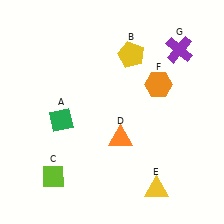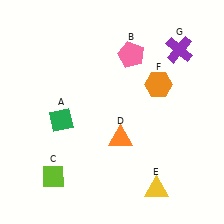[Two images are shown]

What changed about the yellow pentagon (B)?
In Image 1, B is yellow. In Image 2, it changed to pink.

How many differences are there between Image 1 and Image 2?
There is 1 difference between the two images.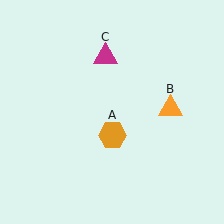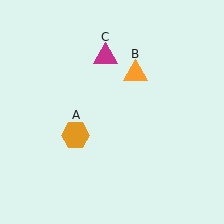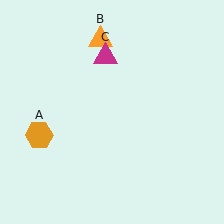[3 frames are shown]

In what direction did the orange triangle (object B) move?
The orange triangle (object B) moved up and to the left.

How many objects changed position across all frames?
2 objects changed position: orange hexagon (object A), orange triangle (object B).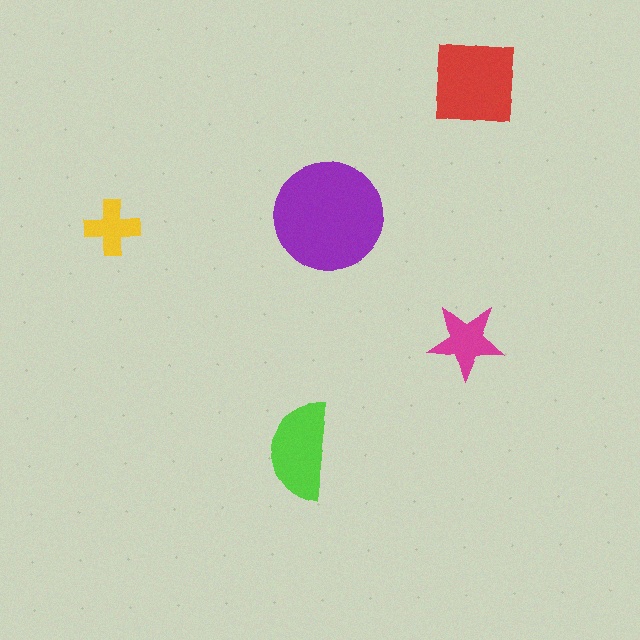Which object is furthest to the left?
The yellow cross is leftmost.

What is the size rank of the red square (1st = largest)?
2nd.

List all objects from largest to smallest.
The purple circle, the red square, the lime semicircle, the magenta star, the yellow cross.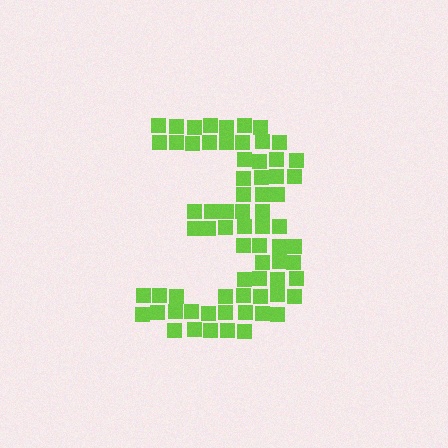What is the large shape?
The large shape is the digit 3.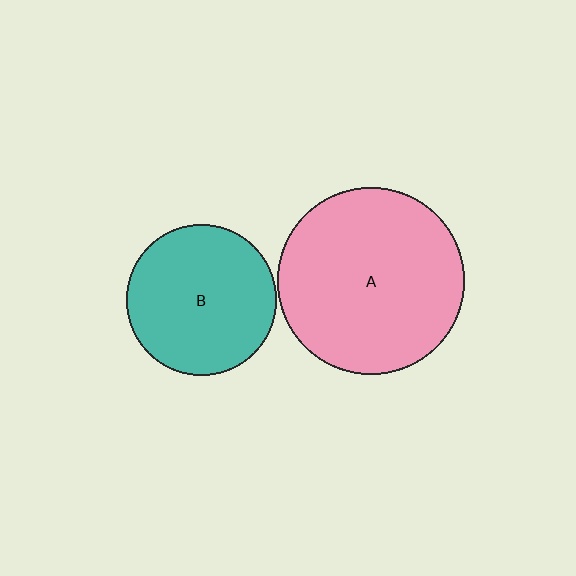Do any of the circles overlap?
No, none of the circles overlap.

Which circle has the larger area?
Circle A (pink).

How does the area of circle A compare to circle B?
Approximately 1.6 times.